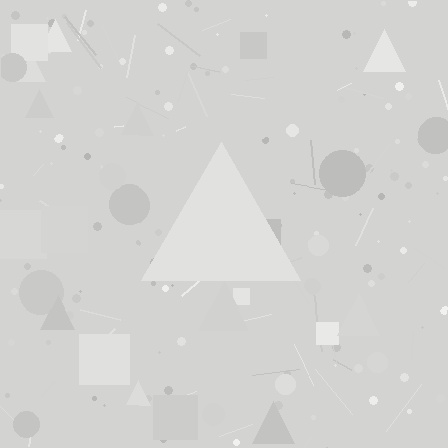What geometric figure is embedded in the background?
A triangle is embedded in the background.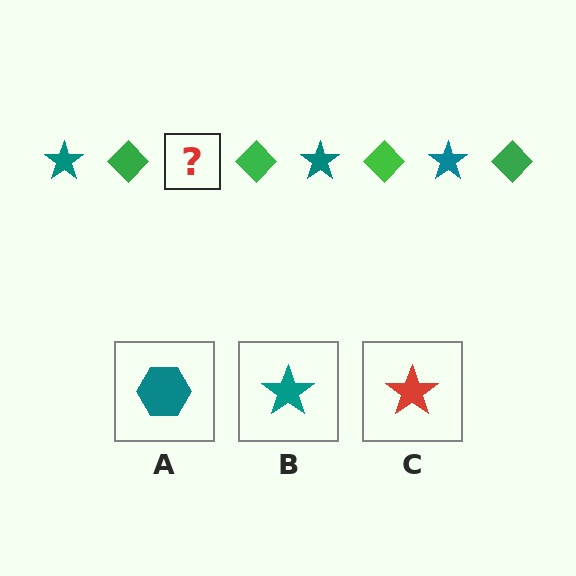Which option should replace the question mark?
Option B.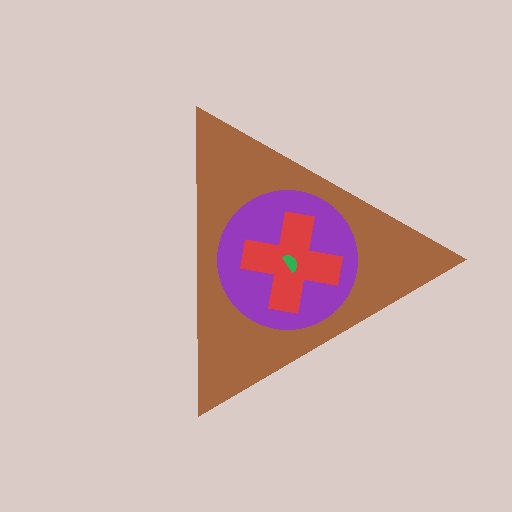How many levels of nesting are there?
4.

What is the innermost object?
The green semicircle.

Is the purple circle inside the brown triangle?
Yes.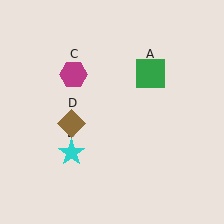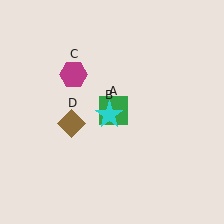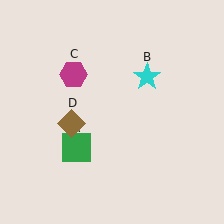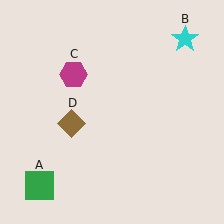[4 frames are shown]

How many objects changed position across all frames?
2 objects changed position: green square (object A), cyan star (object B).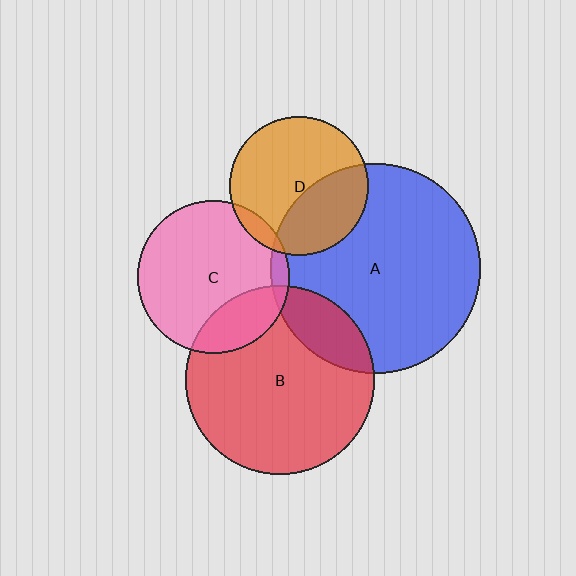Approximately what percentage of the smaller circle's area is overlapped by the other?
Approximately 20%.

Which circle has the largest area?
Circle A (blue).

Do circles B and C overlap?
Yes.